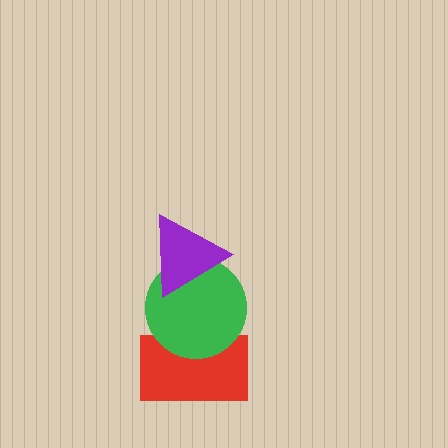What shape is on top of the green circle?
The purple triangle is on top of the green circle.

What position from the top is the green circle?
The green circle is 2nd from the top.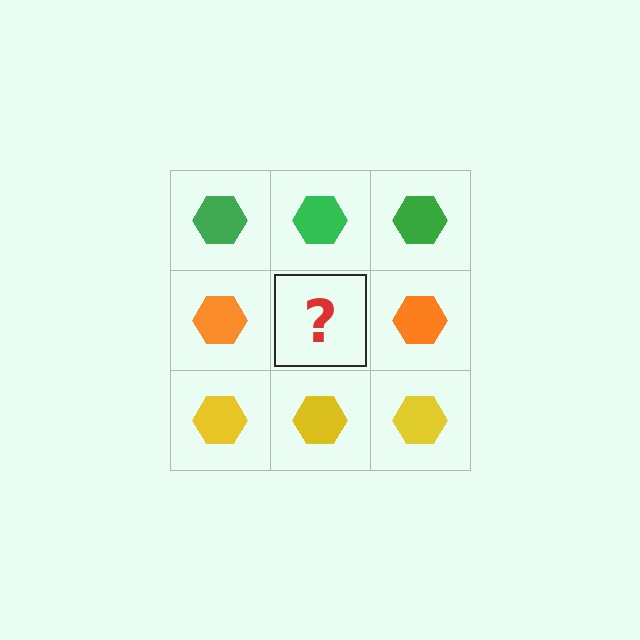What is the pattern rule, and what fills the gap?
The rule is that each row has a consistent color. The gap should be filled with an orange hexagon.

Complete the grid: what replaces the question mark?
The question mark should be replaced with an orange hexagon.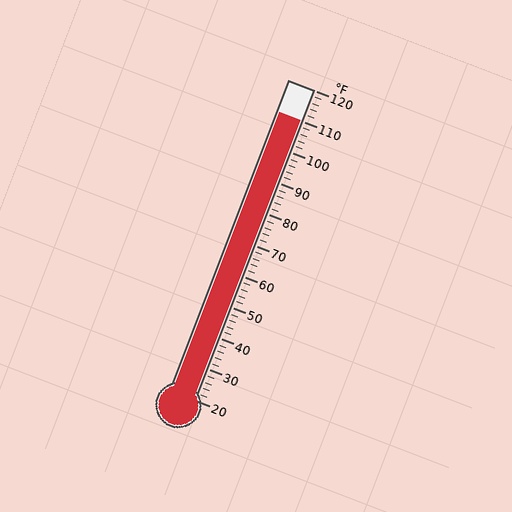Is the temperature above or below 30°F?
The temperature is above 30°F.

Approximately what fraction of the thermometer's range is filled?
The thermometer is filled to approximately 90% of its range.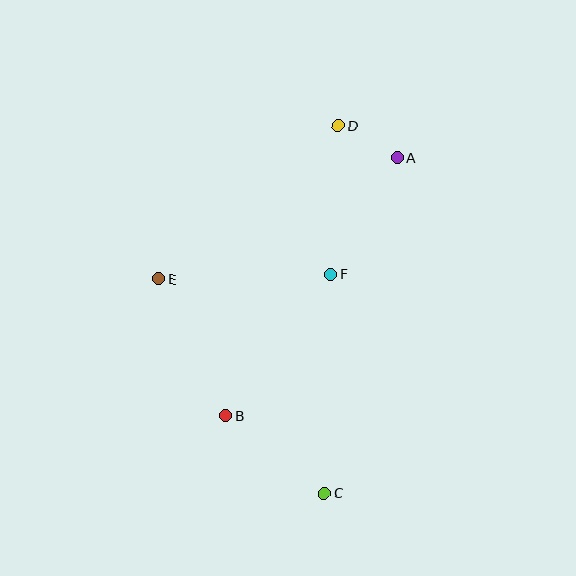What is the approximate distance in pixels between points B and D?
The distance between B and D is approximately 310 pixels.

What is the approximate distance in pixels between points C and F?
The distance between C and F is approximately 219 pixels.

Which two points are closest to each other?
Points A and D are closest to each other.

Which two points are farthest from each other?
Points C and D are farthest from each other.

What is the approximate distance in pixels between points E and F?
The distance between E and F is approximately 172 pixels.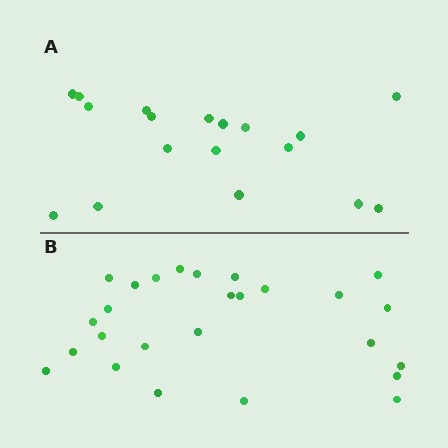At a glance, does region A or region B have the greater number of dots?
Region B (the bottom region) has more dots.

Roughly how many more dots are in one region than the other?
Region B has roughly 8 or so more dots than region A.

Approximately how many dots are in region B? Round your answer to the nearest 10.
About 30 dots. (The exact count is 26, which rounds to 30.)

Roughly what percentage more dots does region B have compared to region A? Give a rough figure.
About 45% more.